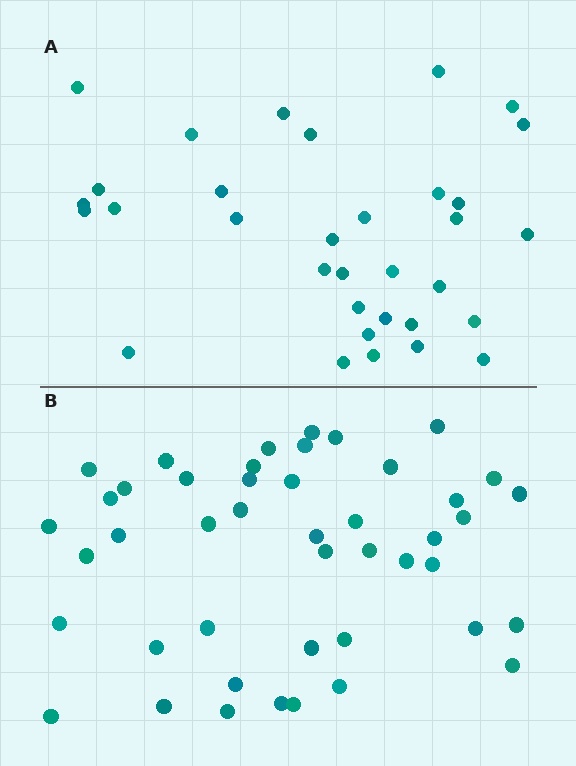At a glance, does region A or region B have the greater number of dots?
Region B (the bottom region) has more dots.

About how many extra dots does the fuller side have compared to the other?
Region B has roughly 12 or so more dots than region A.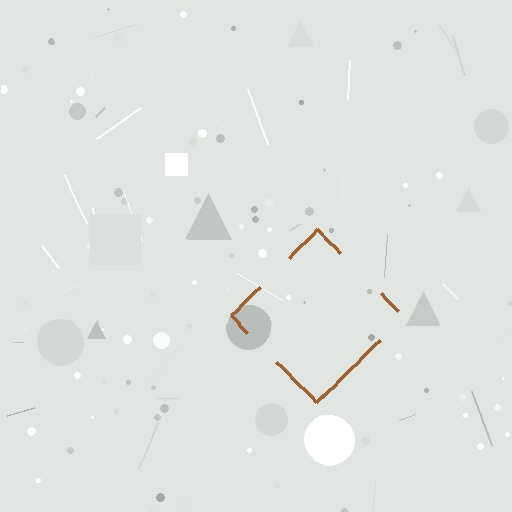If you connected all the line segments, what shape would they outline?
They would outline a diamond.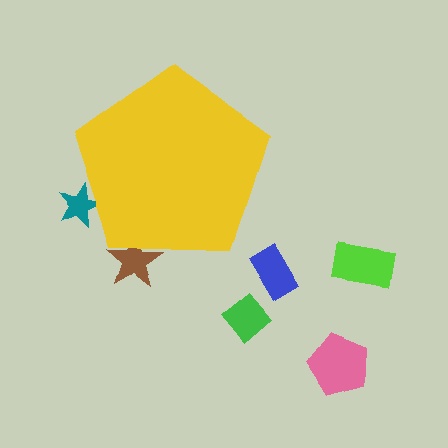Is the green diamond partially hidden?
No, the green diamond is fully visible.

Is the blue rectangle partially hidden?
No, the blue rectangle is fully visible.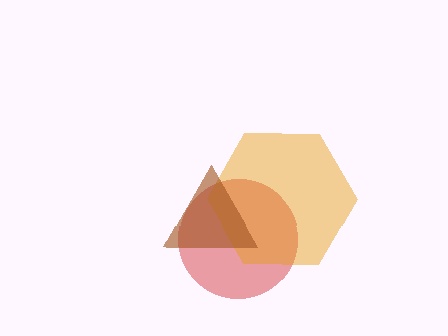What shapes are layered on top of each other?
The layered shapes are: a red circle, an orange hexagon, a brown triangle.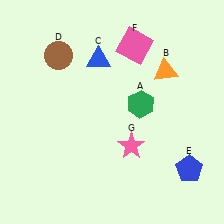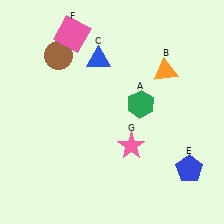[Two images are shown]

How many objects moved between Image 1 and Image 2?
1 object moved between the two images.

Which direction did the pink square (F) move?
The pink square (F) moved left.